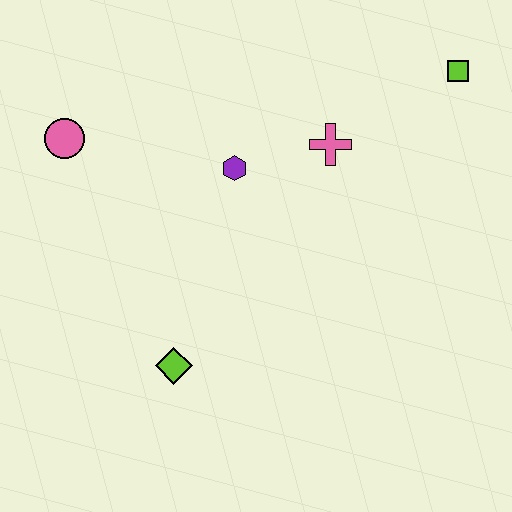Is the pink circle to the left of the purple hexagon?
Yes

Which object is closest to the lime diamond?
The purple hexagon is closest to the lime diamond.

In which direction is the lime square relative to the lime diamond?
The lime square is above the lime diamond.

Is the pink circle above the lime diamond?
Yes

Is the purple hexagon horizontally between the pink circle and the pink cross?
Yes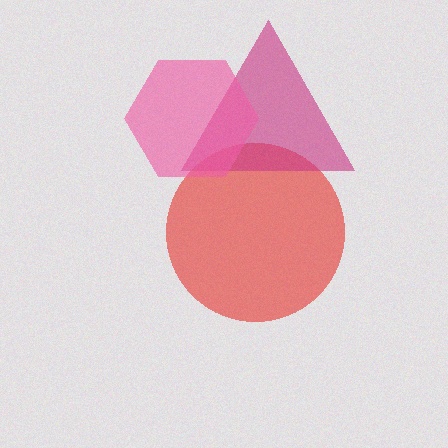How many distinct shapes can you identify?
There are 3 distinct shapes: a red circle, a magenta triangle, a pink hexagon.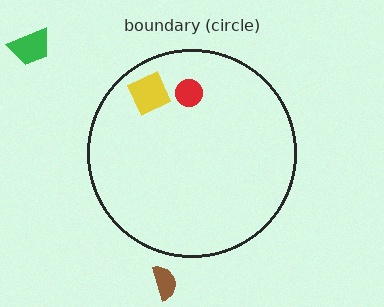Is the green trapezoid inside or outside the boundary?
Outside.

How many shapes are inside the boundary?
2 inside, 2 outside.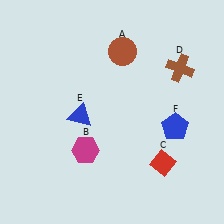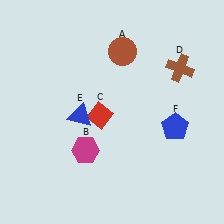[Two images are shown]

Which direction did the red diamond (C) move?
The red diamond (C) moved left.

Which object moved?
The red diamond (C) moved left.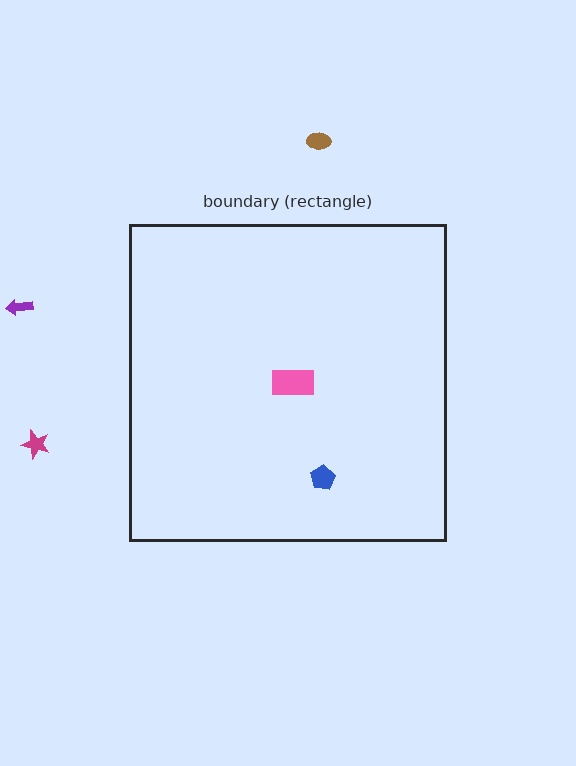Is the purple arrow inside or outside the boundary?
Outside.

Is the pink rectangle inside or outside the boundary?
Inside.